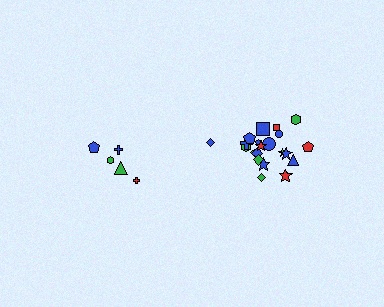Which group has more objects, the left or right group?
The right group.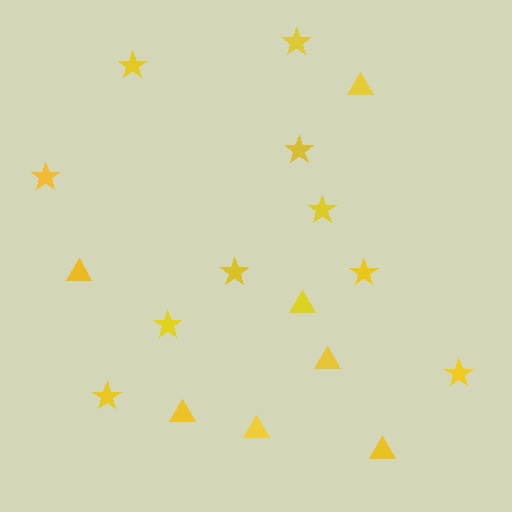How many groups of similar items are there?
There are 2 groups: one group of stars (10) and one group of triangles (7).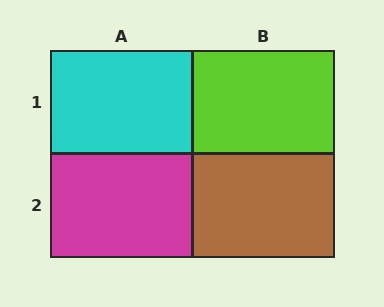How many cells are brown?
1 cell is brown.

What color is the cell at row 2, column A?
Magenta.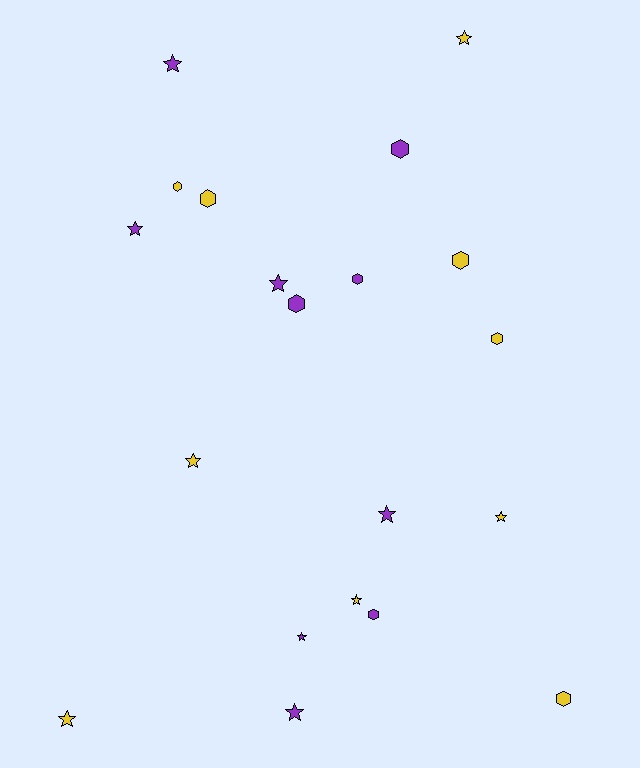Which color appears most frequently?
Yellow, with 10 objects.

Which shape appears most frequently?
Star, with 11 objects.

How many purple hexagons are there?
There are 4 purple hexagons.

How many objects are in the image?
There are 20 objects.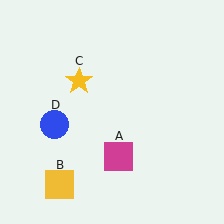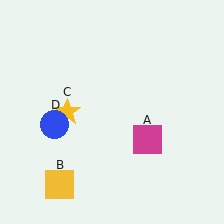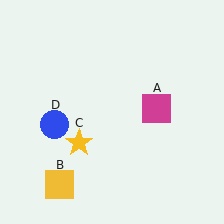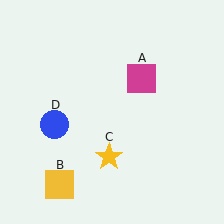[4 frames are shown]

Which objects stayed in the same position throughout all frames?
Yellow square (object B) and blue circle (object D) remained stationary.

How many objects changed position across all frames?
2 objects changed position: magenta square (object A), yellow star (object C).